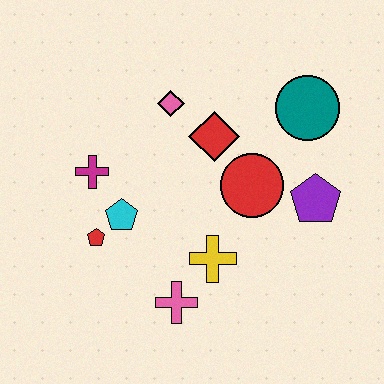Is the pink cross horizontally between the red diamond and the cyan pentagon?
Yes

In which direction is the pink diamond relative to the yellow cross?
The pink diamond is above the yellow cross.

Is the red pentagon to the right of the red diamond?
No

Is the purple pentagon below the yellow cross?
No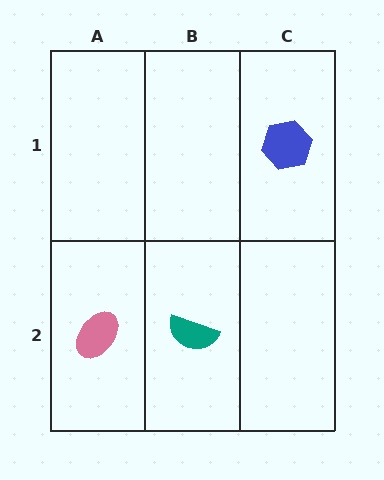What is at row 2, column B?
A teal semicircle.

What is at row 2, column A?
A pink ellipse.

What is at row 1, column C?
A blue hexagon.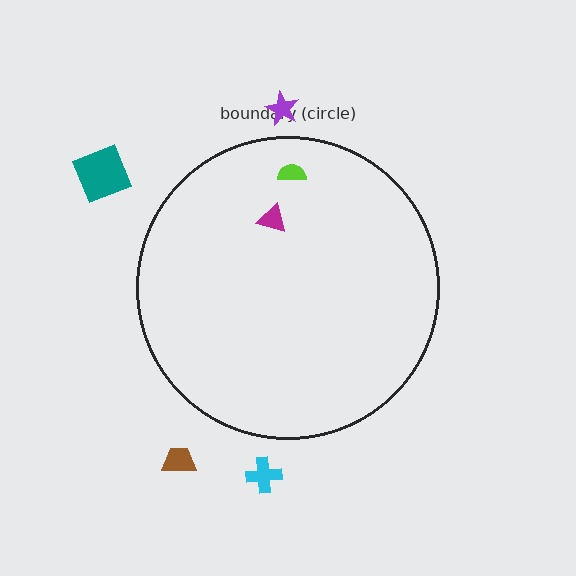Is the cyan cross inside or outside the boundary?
Outside.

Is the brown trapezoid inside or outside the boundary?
Outside.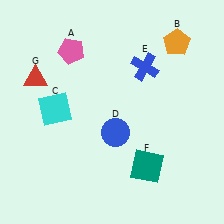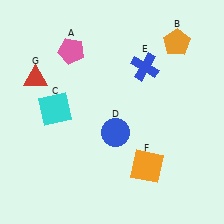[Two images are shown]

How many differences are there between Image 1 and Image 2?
There is 1 difference between the two images.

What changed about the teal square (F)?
In Image 1, F is teal. In Image 2, it changed to orange.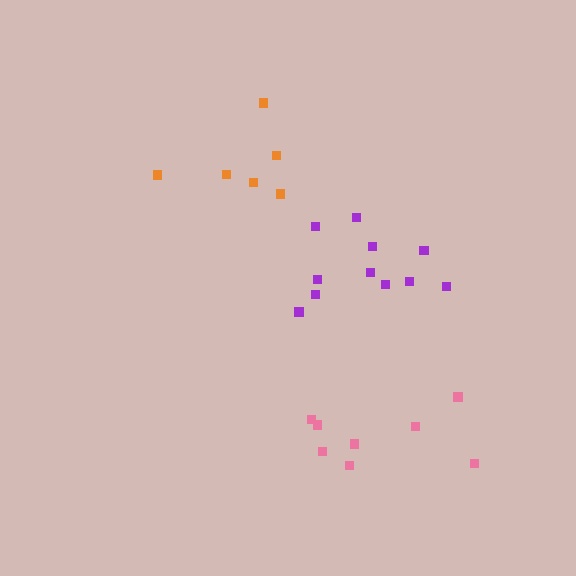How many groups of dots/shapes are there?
There are 3 groups.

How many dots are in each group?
Group 1: 6 dots, Group 2: 8 dots, Group 3: 11 dots (25 total).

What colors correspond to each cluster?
The clusters are colored: orange, pink, purple.